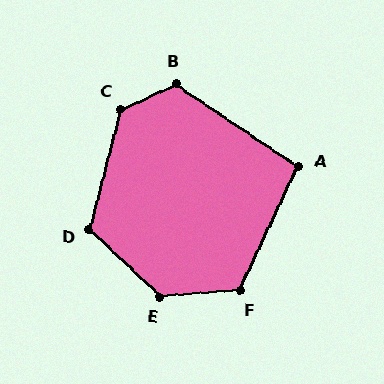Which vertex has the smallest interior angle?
A, at approximately 99 degrees.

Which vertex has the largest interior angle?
E, at approximately 132 degrees.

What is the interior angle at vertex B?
Approximately 121 degrees (obtuse).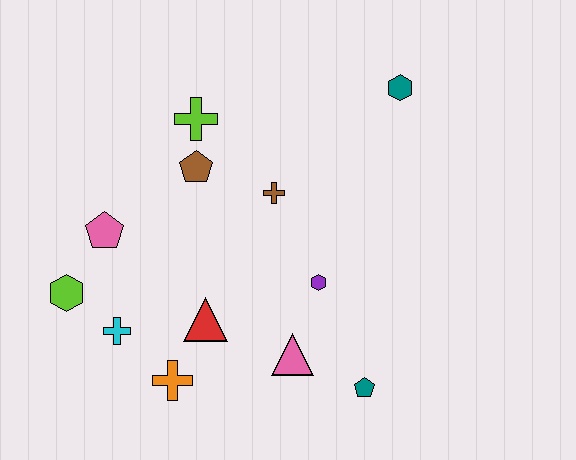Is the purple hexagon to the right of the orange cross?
Yes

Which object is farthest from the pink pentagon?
The teal hexagon is farthest from the pink pentagon.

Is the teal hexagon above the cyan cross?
Yes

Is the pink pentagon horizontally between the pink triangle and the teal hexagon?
No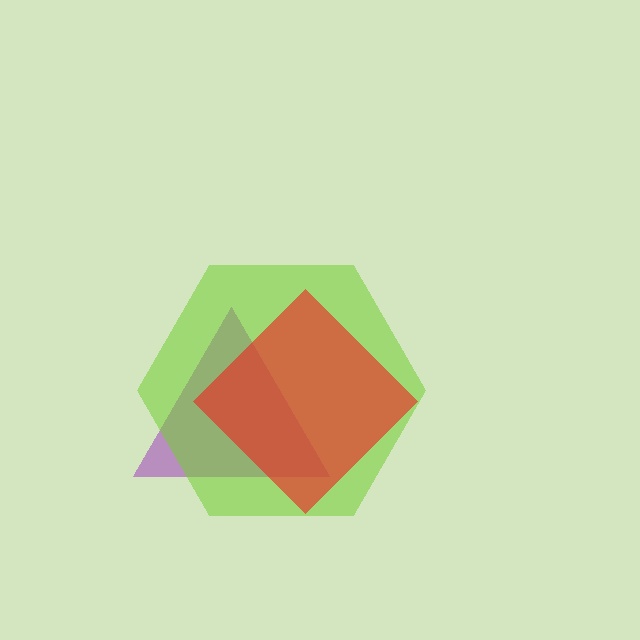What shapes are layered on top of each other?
The layered shapes are: a purple triangle, a lime hexagon, a red diamond.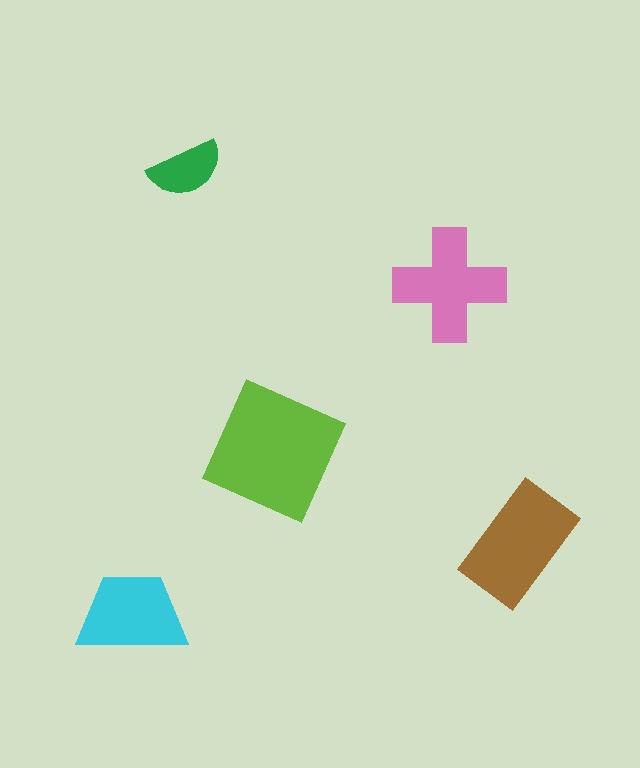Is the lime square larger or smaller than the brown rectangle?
Larger.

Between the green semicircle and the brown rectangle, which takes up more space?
The brown rectangle.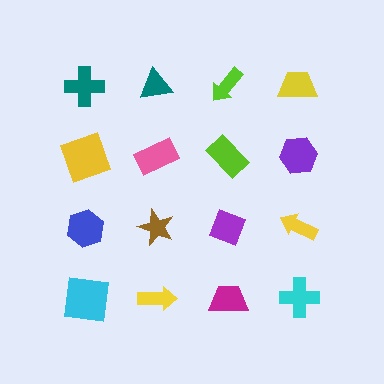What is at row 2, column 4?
A purple hexagon.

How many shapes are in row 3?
4 shapes.